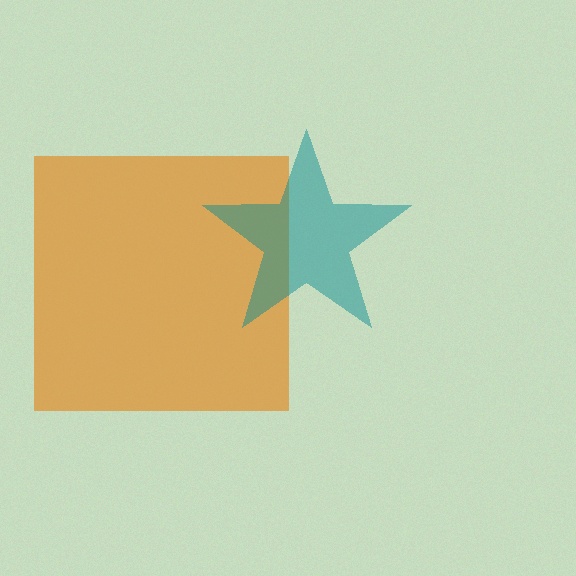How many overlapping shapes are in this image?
There are 2 overlapping shapes in the image.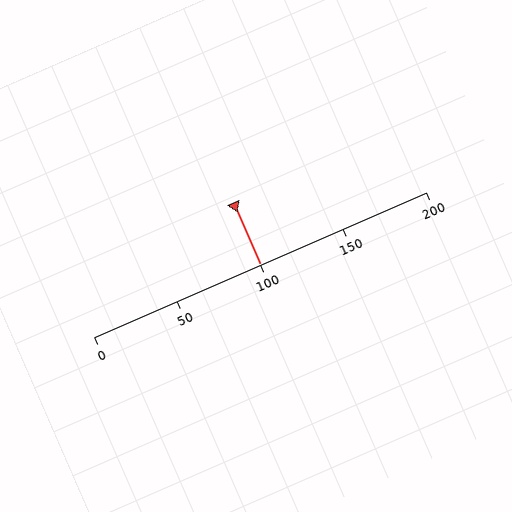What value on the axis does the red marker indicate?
The marker indicates approximately 100.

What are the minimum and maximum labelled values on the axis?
The axis runs from 0 to 200.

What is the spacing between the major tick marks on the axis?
The major ticks are spaced 50 apart.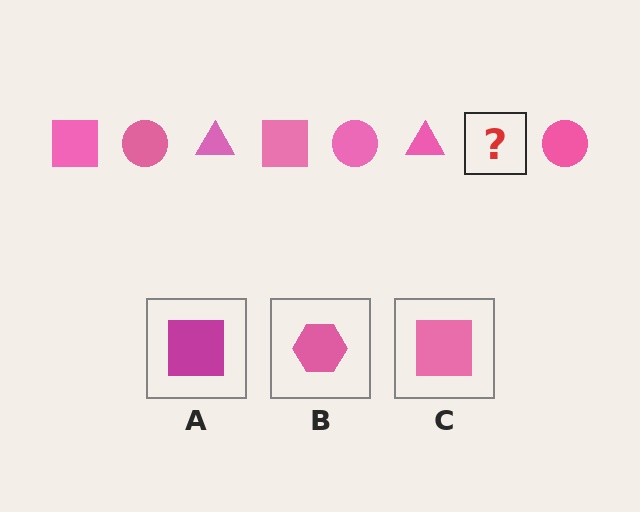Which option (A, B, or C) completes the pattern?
C.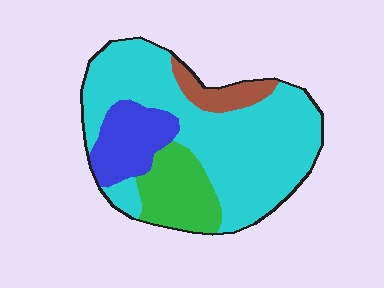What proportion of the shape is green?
Green takes up about one sixth (1/6) of the shape.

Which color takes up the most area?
Cyan, at roughly 60%.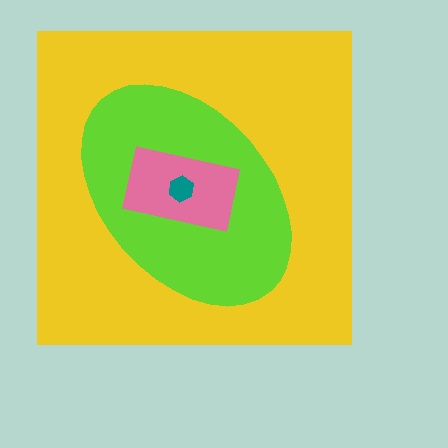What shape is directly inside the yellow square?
The lime ellipse.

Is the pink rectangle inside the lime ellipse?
Yes.